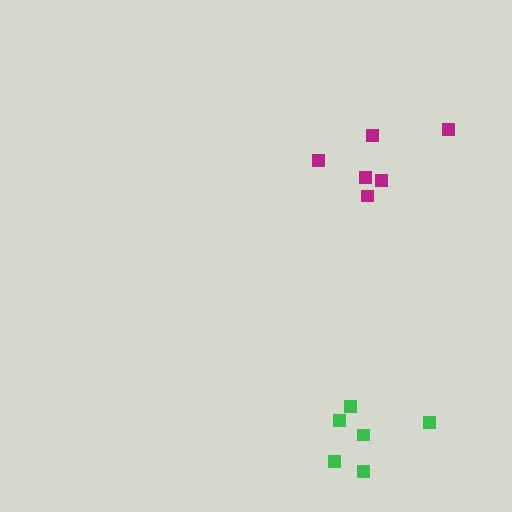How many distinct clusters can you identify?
There are 2 distinct clusters.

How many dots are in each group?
Group 1: 6 dots, Group 2: 6 dots (12 total).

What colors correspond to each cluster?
The clusters are colored: green, magenta.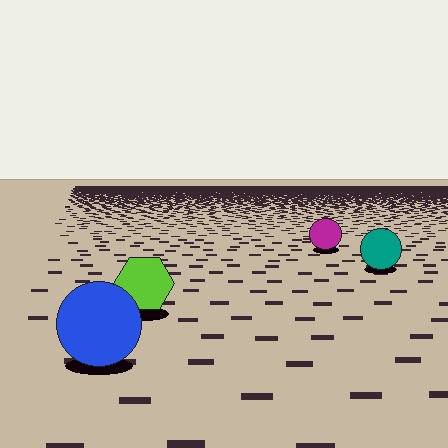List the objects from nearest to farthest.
From nearest to farthest: the blue circle, the lime hexagon, the teal circle, the magenta circle.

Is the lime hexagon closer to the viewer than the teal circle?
Yes. The lime hexagon is closer — you can tell from the texture gradient: the ground texture is coarser near it.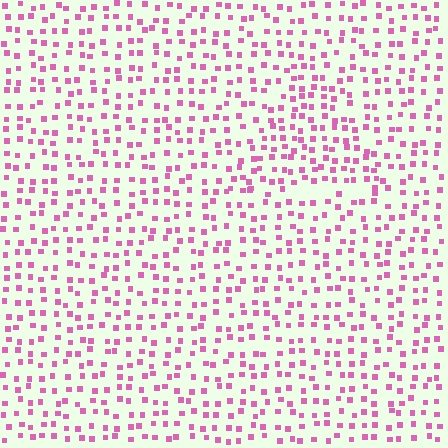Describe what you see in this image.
The image contains small pink elements arranged at two different densities. A triangle-shaped region is visible where the elements are more densely packed than the surrounding area.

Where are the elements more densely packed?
The elements are more densely packed inside the triangle boundary.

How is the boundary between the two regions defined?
The boundary is defined by a change in element density (approximately 1.4x ratio). All elements are the same color, size, and shape.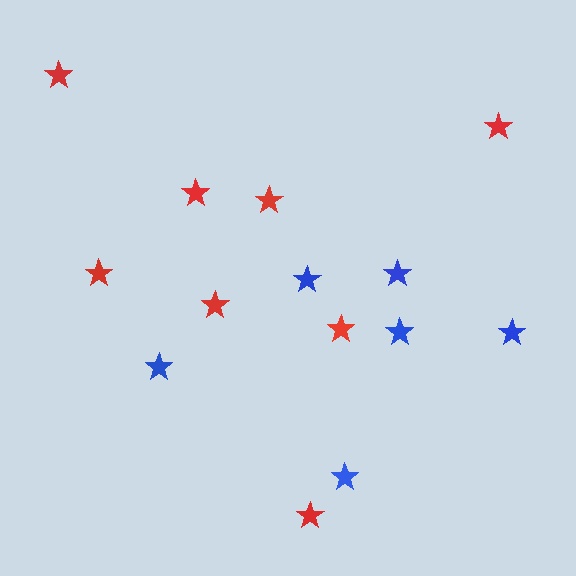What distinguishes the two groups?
There are 2 groups: one group of red stars (8) and one group of blue stars (6).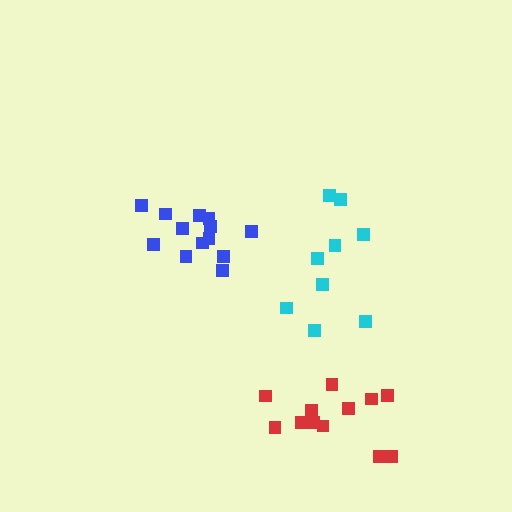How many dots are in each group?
Group 1: 9 dots, Group 2: 13 dots, Group 3: 12 dots (34 total).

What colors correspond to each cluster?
The clusters are colored: cyan, blue, red.